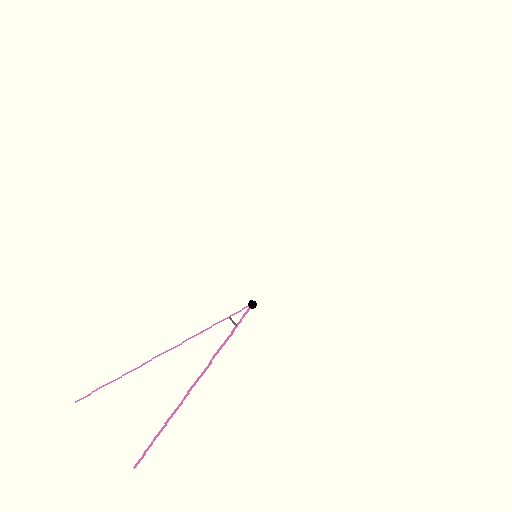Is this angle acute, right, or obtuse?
It is acute.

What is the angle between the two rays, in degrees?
Approximately 25 degrees.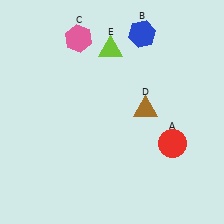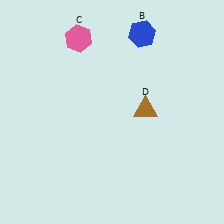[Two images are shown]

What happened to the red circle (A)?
The red circle (A) was removed in Image 2. It was in the bottom-right area of Image 1.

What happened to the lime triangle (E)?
The lime triangle (E) was removed in Image 2. It was in the top-left area of Image 1.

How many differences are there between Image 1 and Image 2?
There are 2 differences between the two images.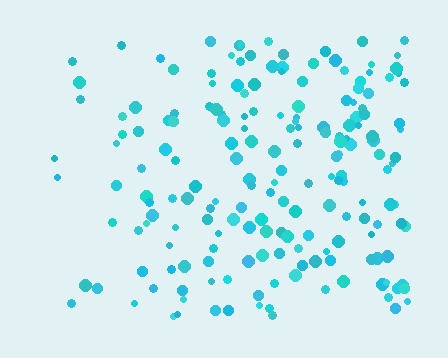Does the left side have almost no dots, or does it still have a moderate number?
Still a moderate number, just noticeably fewer than the right.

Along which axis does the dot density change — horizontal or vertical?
Horizontal.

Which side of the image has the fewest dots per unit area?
The left.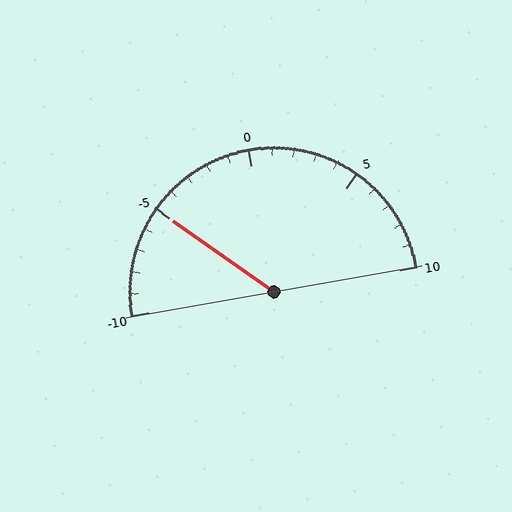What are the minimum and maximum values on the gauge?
The gauge ranges from -10 to 10.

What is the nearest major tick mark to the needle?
The nearest major tick mark is -5.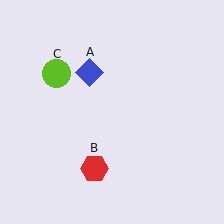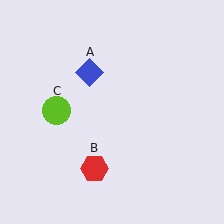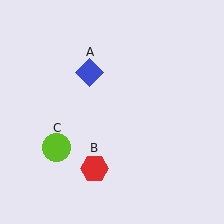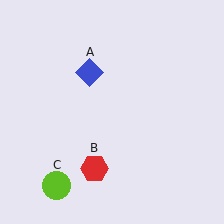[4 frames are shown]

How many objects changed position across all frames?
1 object changed position: lime circle (object C).